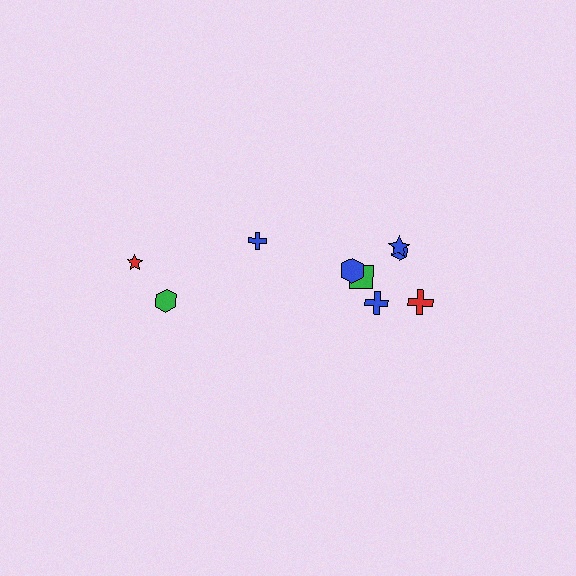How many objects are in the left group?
There are 3 objects.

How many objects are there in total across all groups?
There are 9 objects.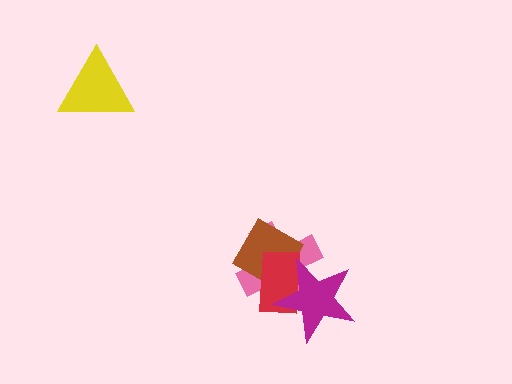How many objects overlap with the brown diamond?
3 objects overlap with the brown diamond.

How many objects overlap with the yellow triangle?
0 objects overlap with the yellow triangle.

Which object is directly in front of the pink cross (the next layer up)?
The brown diamond is directly in front of the pink cross.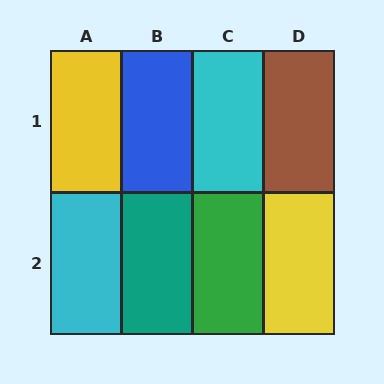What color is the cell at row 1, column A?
Yellow.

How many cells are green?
1 cell is green.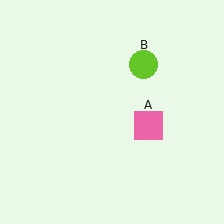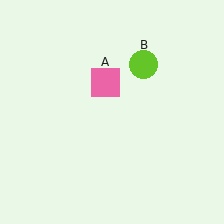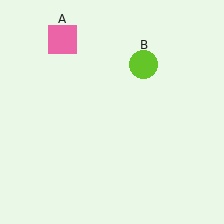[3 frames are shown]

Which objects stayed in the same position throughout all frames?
Lime circle (object B) remained stationary.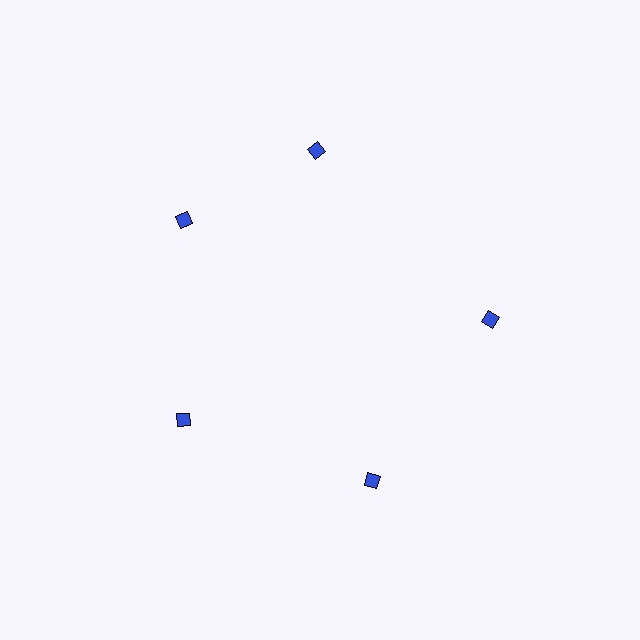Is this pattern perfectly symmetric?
No. The 5 blue diamonds are arranged in a ring, but one element near the 1 o'clock position is rotated out of alignment along the ring, breaking the 5-fold rotational symmetry.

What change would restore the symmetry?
The symmetry would be restored by rotating it back into even spacing with its neighbors so that all 5 diamonds sit at equal angles and equal distance from the center.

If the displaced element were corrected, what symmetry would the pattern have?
It would have 5-fold rotational symmetry — the pattern would map onto itself every 72 degrees.